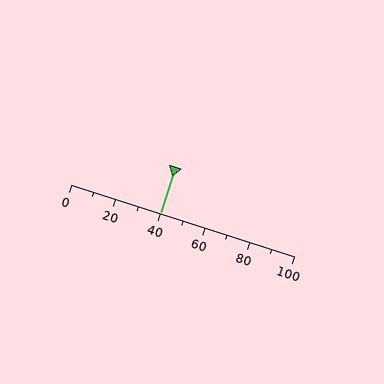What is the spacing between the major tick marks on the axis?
The major ticks are spaced 20 apart.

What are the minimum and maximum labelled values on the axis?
The axis runs from 0 to 100.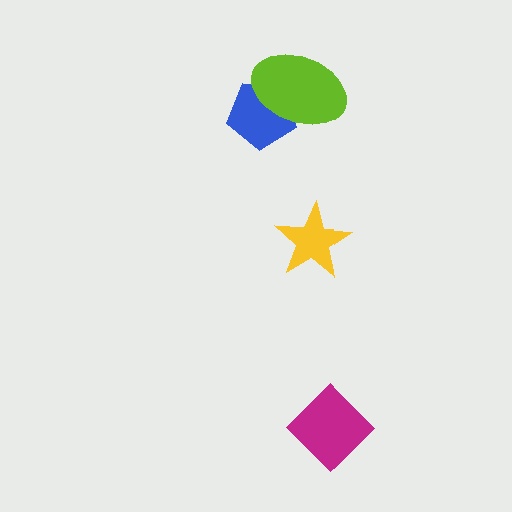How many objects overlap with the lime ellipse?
1 object overlaps with the lime ellipse.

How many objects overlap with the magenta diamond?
0 objects overlap with the magenta diamond.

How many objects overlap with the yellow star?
0 objects overlap with the yellow star.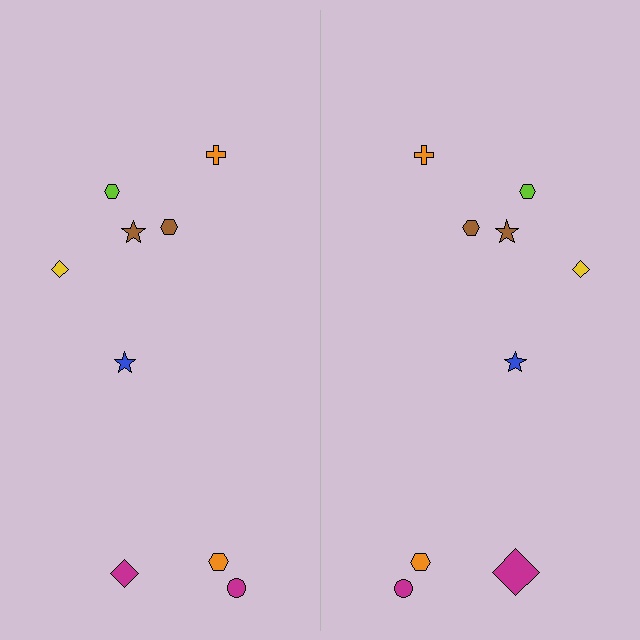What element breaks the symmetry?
The magenta diamond on the right side has a different size than its mirror counterpart.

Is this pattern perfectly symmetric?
No, the pattern is not perfectly symmetric. The magenta diamond on the right side has a different size than its mirror counterpart.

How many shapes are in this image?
There are 18 shapes in this image.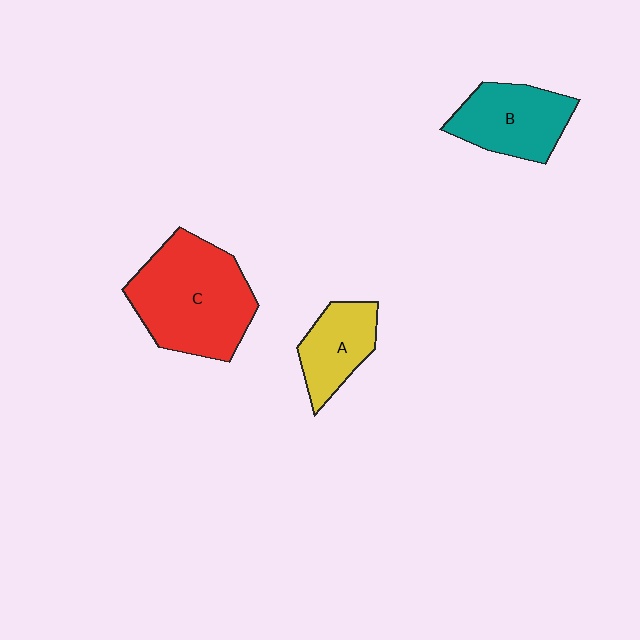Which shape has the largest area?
Shape C (red).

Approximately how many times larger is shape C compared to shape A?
Approximately 2.1 times.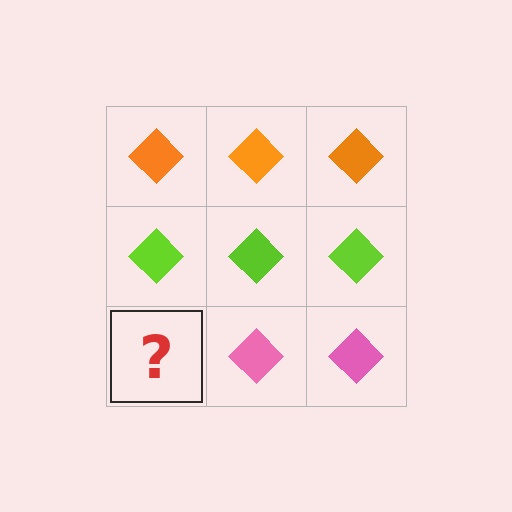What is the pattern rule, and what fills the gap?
The rule is that each row has a consistent color. The gap should be filled with a pink diamond.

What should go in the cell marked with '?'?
The missing cell should contain a pink diamond.